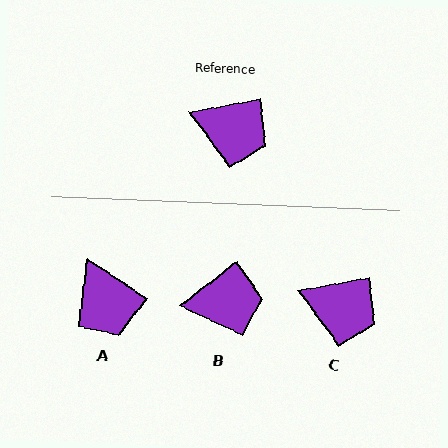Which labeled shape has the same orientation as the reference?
C.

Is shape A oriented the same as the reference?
No, it is off by about 43 degrees.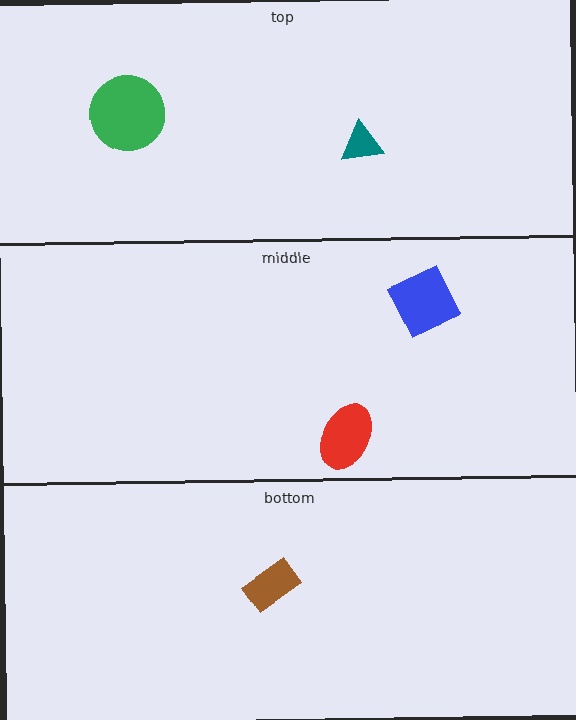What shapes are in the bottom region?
The brown rectangle.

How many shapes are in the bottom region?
1.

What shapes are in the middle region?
The blue diamond, the red ellipse.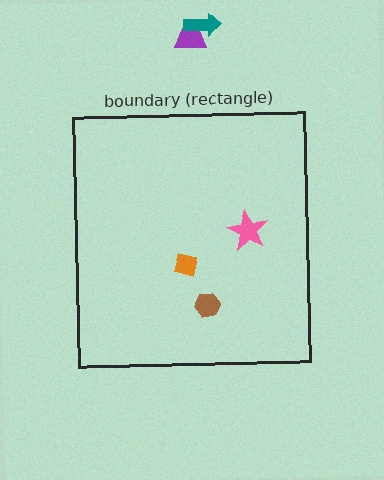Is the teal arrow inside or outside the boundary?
Outside.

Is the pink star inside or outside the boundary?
Inside.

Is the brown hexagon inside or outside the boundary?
Inside.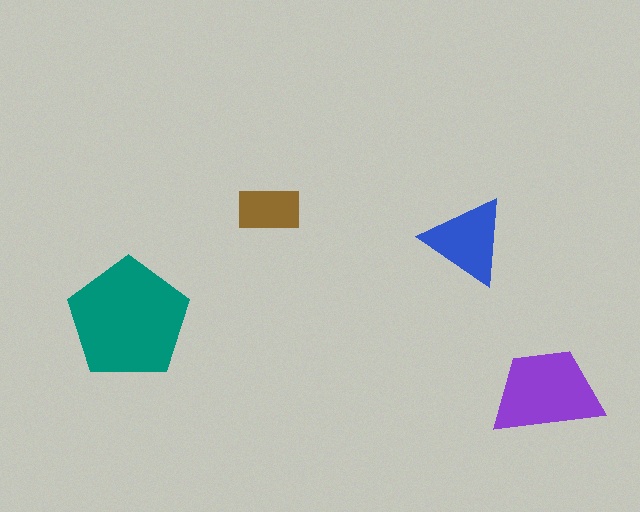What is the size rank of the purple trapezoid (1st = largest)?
2nd.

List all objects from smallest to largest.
The brown rectangle, the blue triangle, the purple trapezoid, the teal pentagon.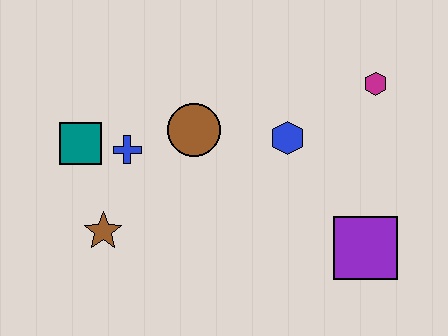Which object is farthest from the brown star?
The magenta hexagon is farthest from the brown star.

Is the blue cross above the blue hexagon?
No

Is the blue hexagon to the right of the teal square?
Yes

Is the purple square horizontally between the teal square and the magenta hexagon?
Yes